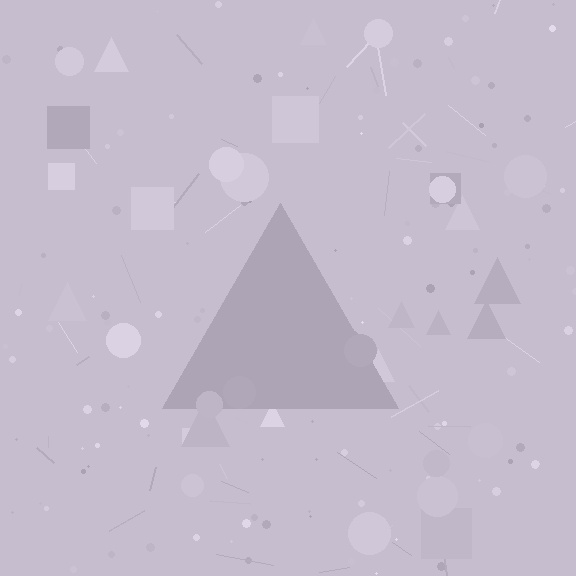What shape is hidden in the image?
A triangle is hidden in the image.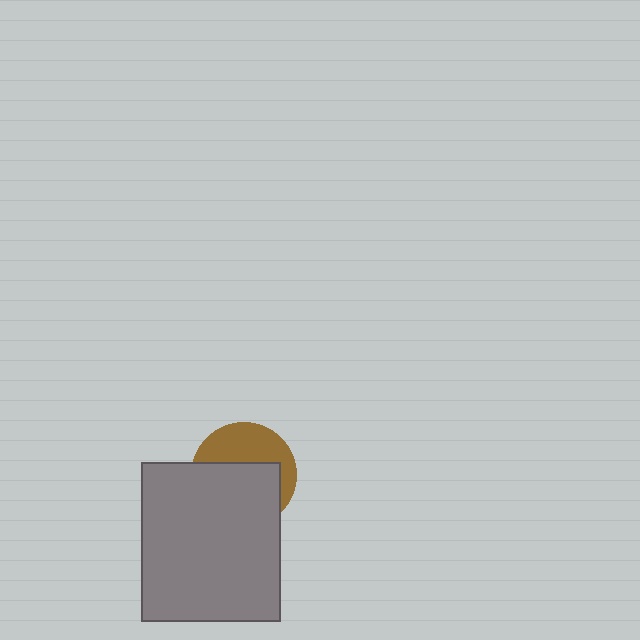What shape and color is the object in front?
The object in front is a gray rectangle.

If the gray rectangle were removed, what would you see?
You would see the complete brown circle.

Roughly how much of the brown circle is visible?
A small part of it is visible (roughly 41%).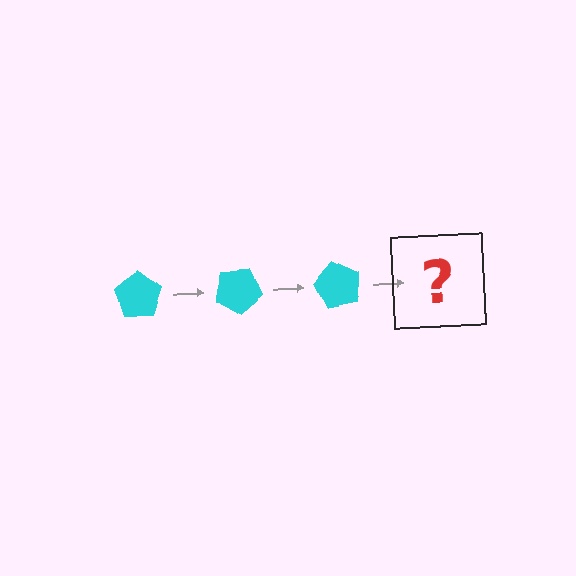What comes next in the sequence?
The next element should be a cyan pentagon rotated 90 degrees.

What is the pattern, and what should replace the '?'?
The pattern is that the pentagon rotates 30 degrees each step. The '?' should be a cyan pentagon rotated 90 degrees.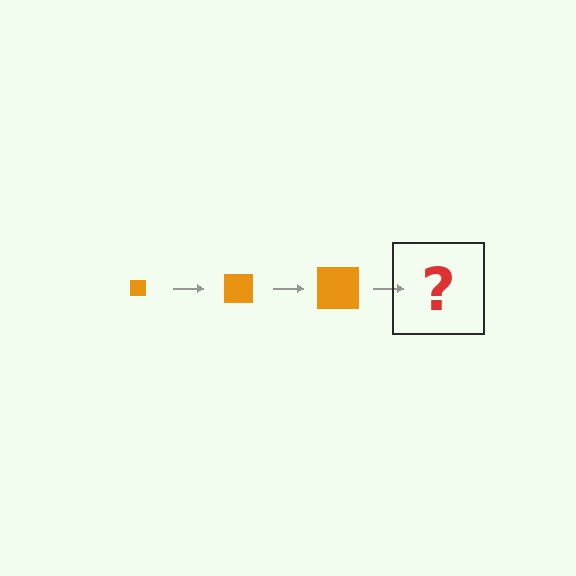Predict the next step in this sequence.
The next step is an orange square, larger than the previous one.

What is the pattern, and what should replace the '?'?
The pattern is that the square gets progressively larger each step. The '?' should be an orange square, larger than the previous one.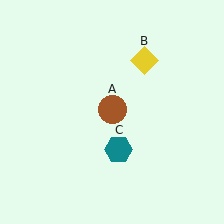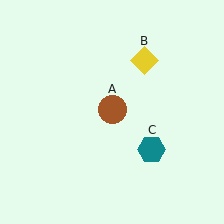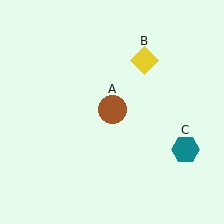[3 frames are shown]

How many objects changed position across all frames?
1 object changed position: teal hexagon (object C).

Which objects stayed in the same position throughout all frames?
Brown circle (object A) and yellow diamond (object B) remained stationary.